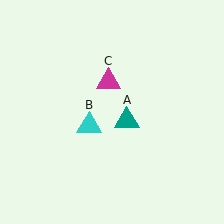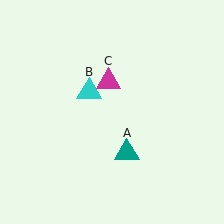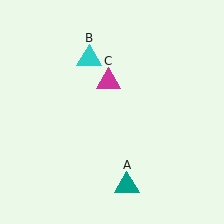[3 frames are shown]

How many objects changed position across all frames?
2 objects changed position: teal triangle (object A), cyan triangle (object B).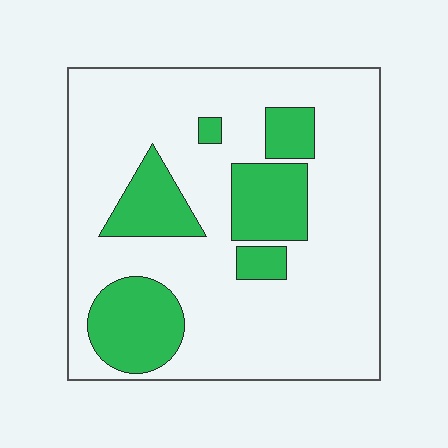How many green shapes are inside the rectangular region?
6.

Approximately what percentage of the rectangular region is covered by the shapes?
Approximately 25%.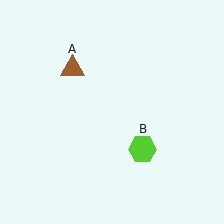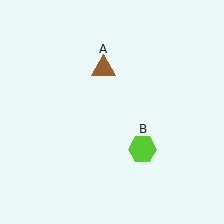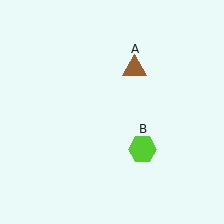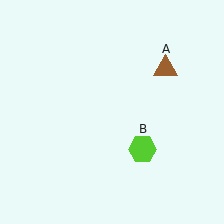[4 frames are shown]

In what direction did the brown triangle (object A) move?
The brown triangle (object A) moved right.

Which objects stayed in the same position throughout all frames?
Lime hexagon (object B) remained stationary.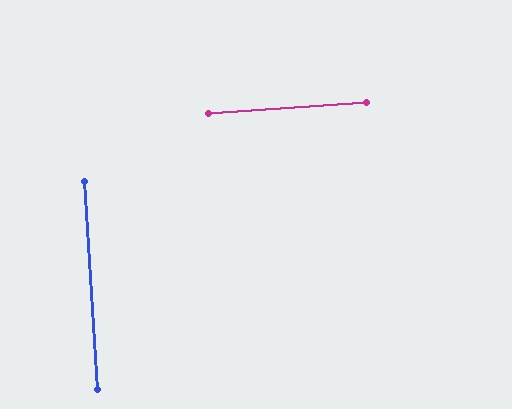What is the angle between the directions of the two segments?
Approximately 90 degrees.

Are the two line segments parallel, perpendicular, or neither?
Perpendicular — they meet at approximately 90°.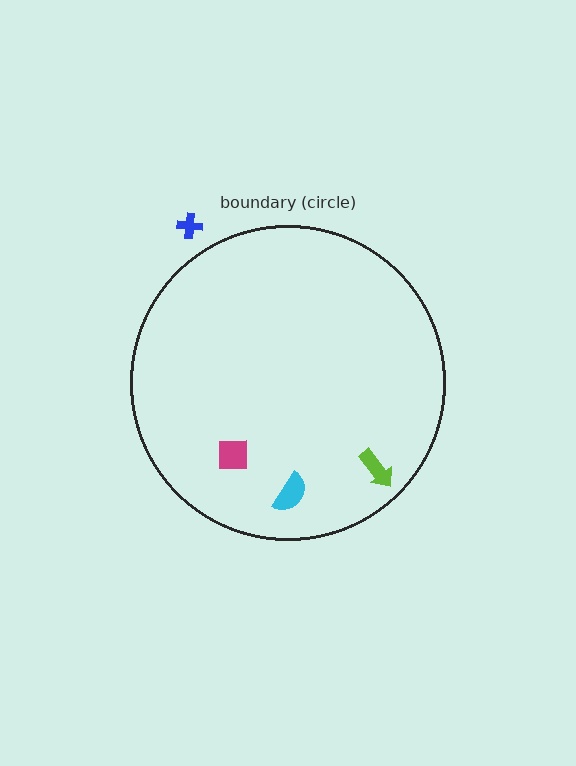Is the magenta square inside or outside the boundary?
Inside.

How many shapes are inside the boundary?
3 inside, 1 outside.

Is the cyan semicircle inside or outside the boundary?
Inside.